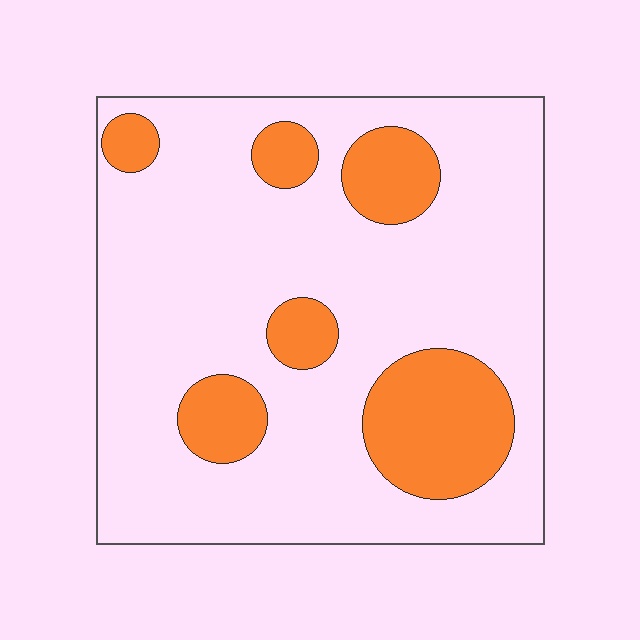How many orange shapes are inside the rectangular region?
6.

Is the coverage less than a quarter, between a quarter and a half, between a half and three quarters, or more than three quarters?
Less than a quarter.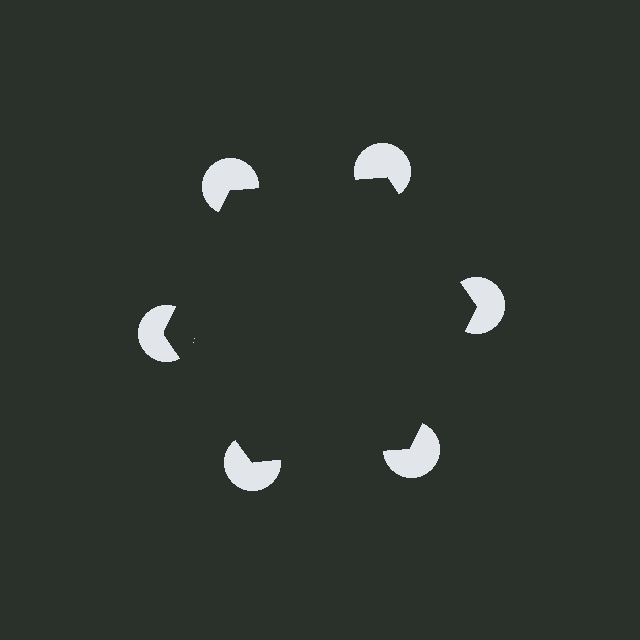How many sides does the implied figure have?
6 sides.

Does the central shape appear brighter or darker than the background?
It typically appears slightly darker than the background, even though no actual brightness change is drawn.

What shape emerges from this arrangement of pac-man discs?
An illusory hexagon — its edges are inferred from the aligned wedge cuts in the pac-man discs, not physically drawn.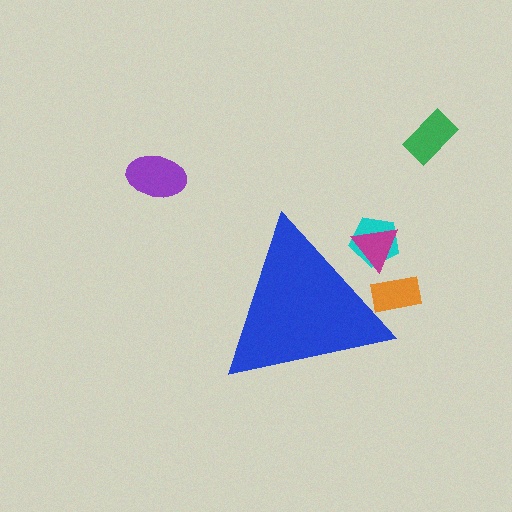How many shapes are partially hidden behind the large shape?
3 shapes are partially hidden.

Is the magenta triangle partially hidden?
Yes, the magenta triangle is partially hidden behind the blue triangle.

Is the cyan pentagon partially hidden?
Yes, the cyan pentagon is partially hidden behind the blue triangle.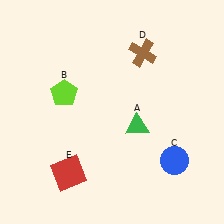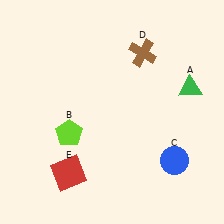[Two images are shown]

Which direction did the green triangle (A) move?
The green triangle (A) moved right.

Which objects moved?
The objects that moved are: the green triangle (A), the lime pentagon (B).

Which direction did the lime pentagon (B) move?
The lime pentagon (B) moved down.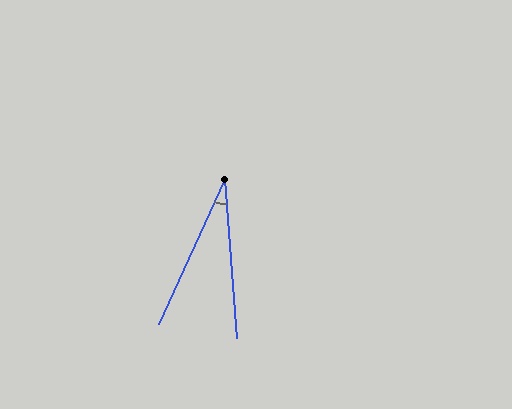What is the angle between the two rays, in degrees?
Approximately 29 degrees.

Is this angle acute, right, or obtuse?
It is acute.